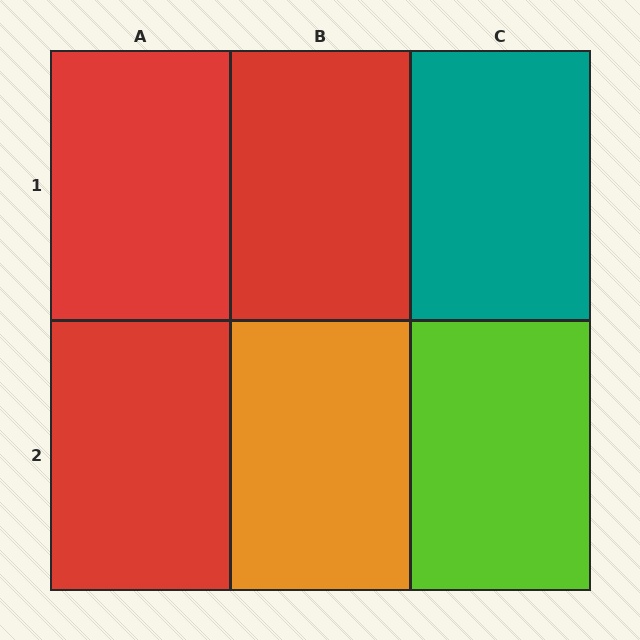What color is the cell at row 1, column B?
Red.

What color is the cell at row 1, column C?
Teal.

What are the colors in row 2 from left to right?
Red, orange, lime.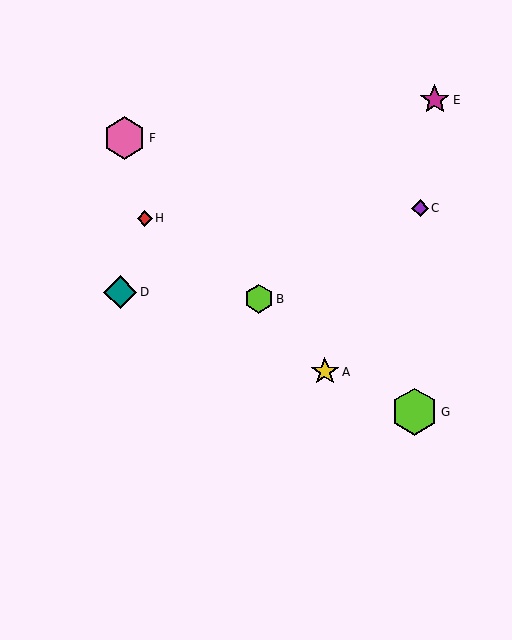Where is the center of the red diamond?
The center of the red diamond is at (145, 218).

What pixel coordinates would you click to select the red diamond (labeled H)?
Click at (145, 218) to select the red diamond H.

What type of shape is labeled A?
Shape A is a yellow star.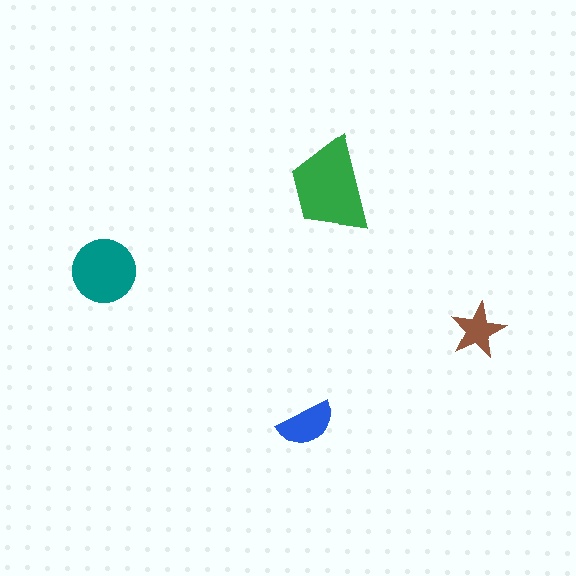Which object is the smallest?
The brown star.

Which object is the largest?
The green trapezoid.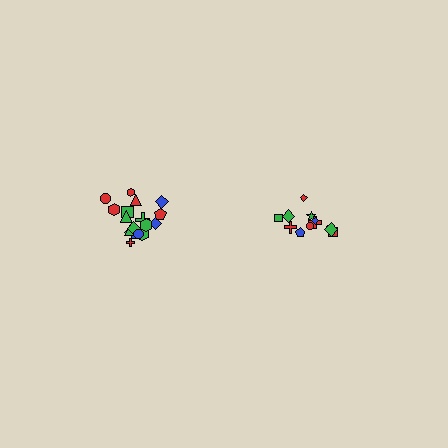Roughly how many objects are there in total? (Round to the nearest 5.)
Roughly 30 objects in total.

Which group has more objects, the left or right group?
The left group.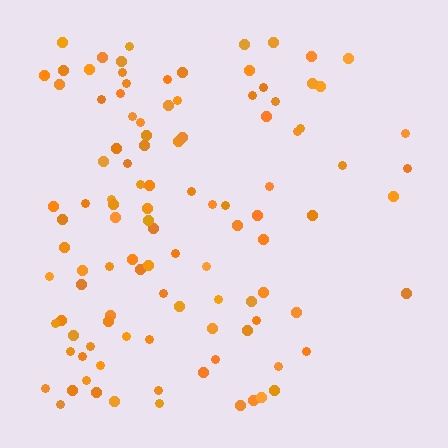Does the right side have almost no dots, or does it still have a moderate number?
Still a moderate number, just noticeably fewer than the left.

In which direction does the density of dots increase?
From right to left, with the left side densest.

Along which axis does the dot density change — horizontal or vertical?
Horizontal.